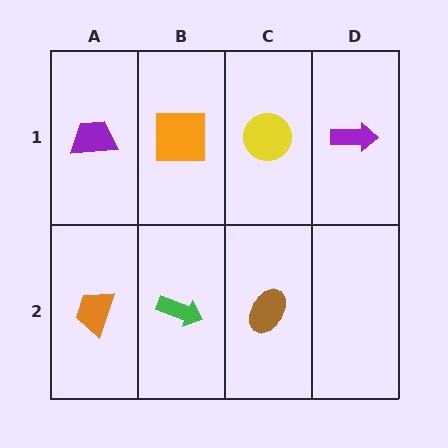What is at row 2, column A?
An orange trapezoid.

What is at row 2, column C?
A brown ellipse.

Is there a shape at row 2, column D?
No, that cell is empty.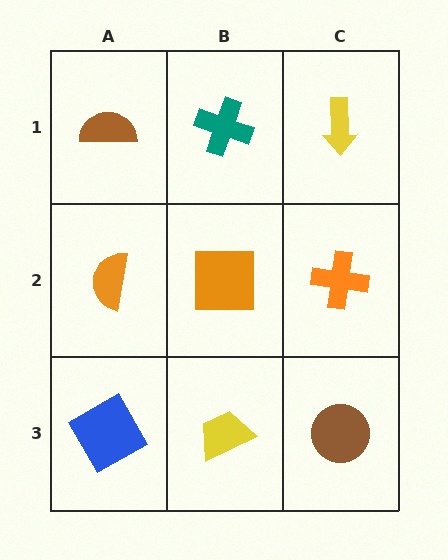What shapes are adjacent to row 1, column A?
An orange semicircle (row 2, column A), a teal cross (row 1, column B).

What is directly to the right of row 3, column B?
A brown circle.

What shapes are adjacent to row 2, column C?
A yellow arrow (row 1, column C), a brown circle (row 3, column C), an orange square (row 2, column B).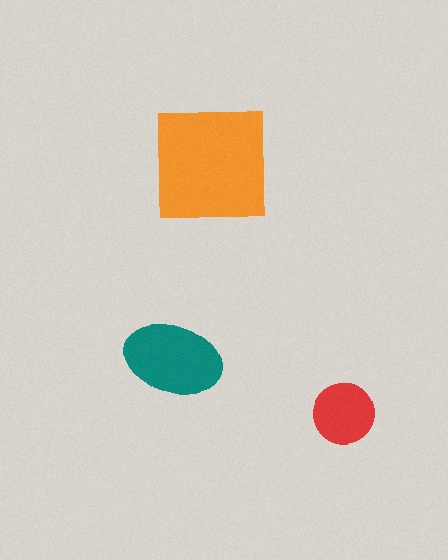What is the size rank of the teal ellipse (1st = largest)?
2nd.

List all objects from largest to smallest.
The orange square, the teal ellipse, the red circle.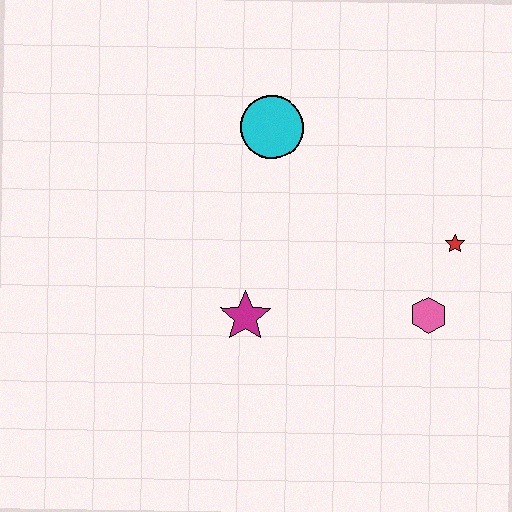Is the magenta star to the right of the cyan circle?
No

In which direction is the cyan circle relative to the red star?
The cyan circle is to the left of the red star.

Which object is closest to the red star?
The pink hexagon is closest to the red star.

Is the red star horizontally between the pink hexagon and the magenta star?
No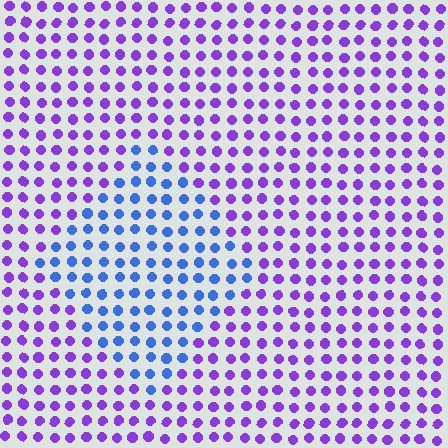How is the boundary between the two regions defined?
The boundary is defined purely by a slight shift in hue (about 53 degrees). Spacing, size, and orientation are identical on both sides.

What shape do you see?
I see a diamond.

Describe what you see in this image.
The image is filled with small purple elements in a uniform arrangement. A diamond-shaped region is visible where the elements are tinted to a slightly different hue, forming a subtle color boundary.